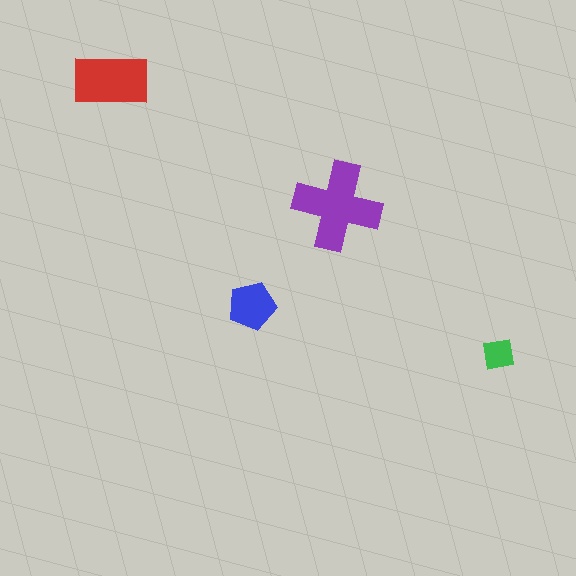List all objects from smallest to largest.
The green square, the blue pentagon, the red rectangle, the purple cross.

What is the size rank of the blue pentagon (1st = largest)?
3rd.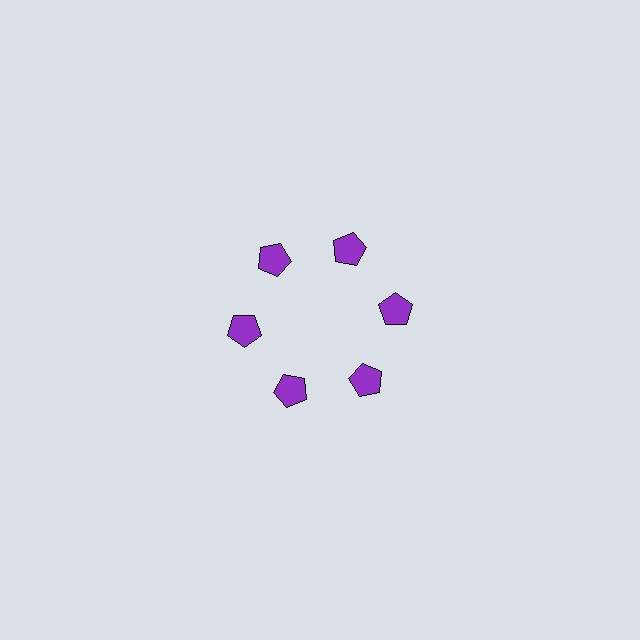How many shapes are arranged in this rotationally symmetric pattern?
There are 6 shapes, arranged in 6 groups of 1.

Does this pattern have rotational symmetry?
Yes, this pattern has 6-fold rotational symmetry. It looks the same after rotating 60 degrees around the center.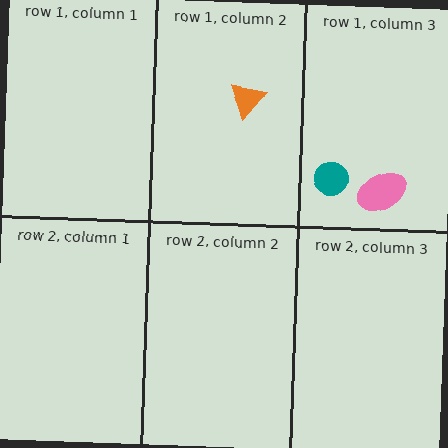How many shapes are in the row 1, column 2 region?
1.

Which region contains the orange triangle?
The row 1, column 2 region.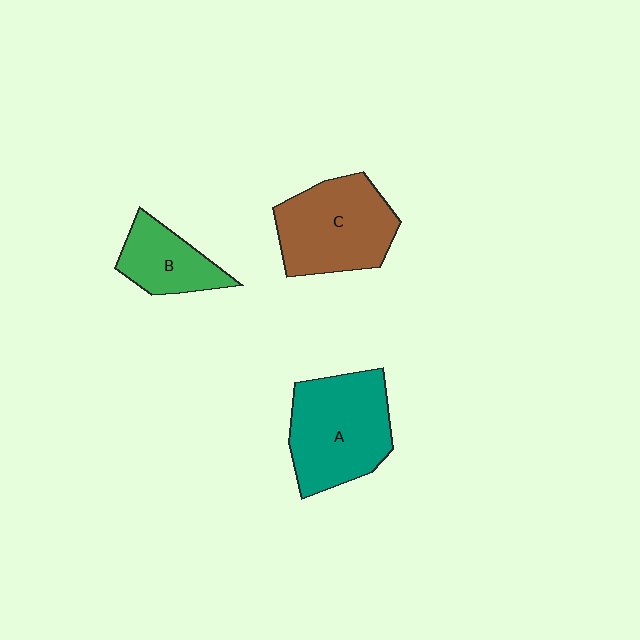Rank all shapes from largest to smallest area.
From largest to smallest: A (teal), C (brown), B (green).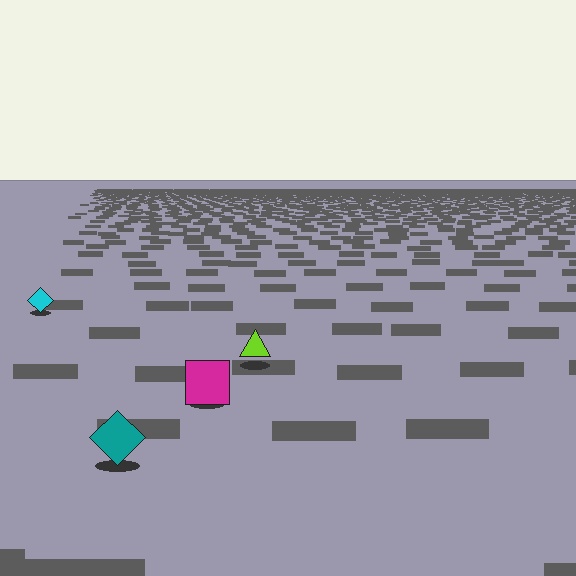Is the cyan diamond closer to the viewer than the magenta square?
No. The magenta square is closer — you can tell from the texture gradient: the ground texture is coarser near it.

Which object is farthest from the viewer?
The cyan diamond is farthest from the viewer. It appears smaller and the ground texture around it is denser.